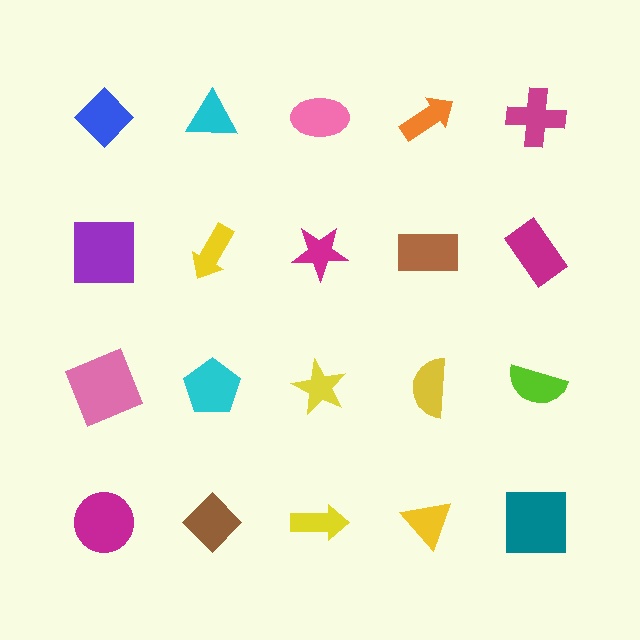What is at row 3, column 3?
A yellow star.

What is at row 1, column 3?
A pink ellipse.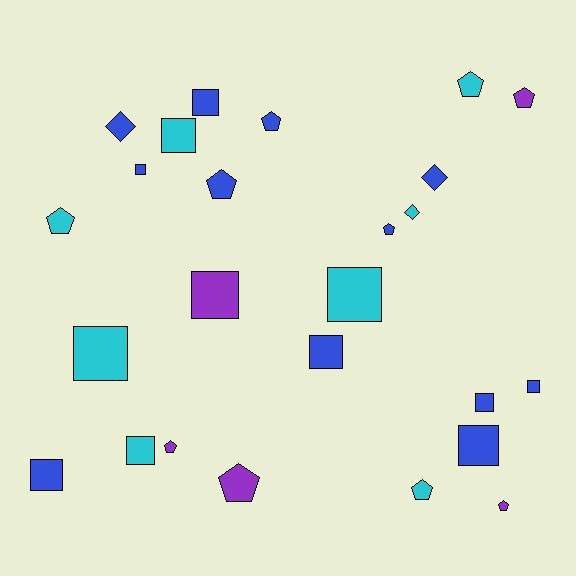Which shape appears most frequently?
Square, with 12 objects.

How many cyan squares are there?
There are 4 cyan squares.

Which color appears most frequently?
Blue, with 12 objects.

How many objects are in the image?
There are 25 objects.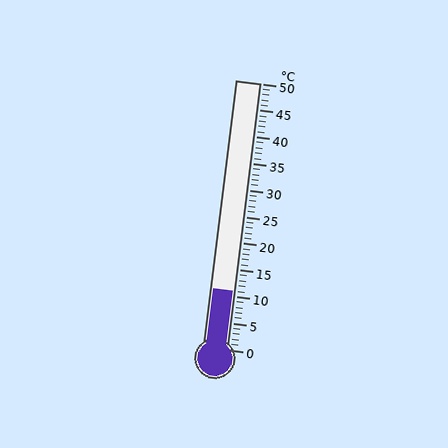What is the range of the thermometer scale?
The thermometer scale ranges from 0°C to 50°C.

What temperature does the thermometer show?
The thermometer shows approximately 11°C.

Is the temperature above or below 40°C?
The temperature is below 40°C.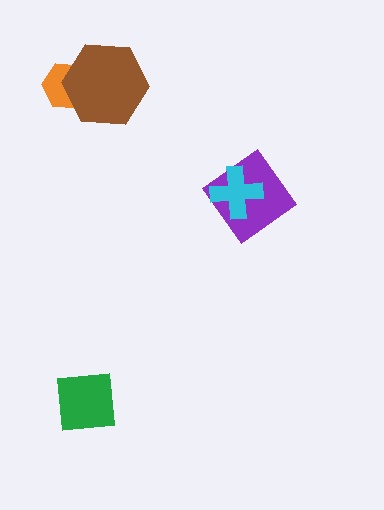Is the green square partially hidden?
No, no other shape covers it.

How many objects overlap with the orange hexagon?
1 object overlaps with the orange hexagon.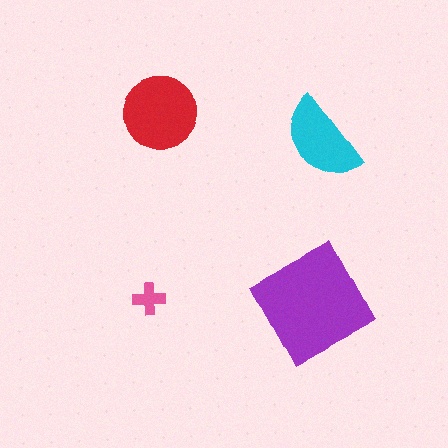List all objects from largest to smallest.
The purple diamond, the red circle, the cyan semicircle, the pink cross.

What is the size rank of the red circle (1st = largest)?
2nd.